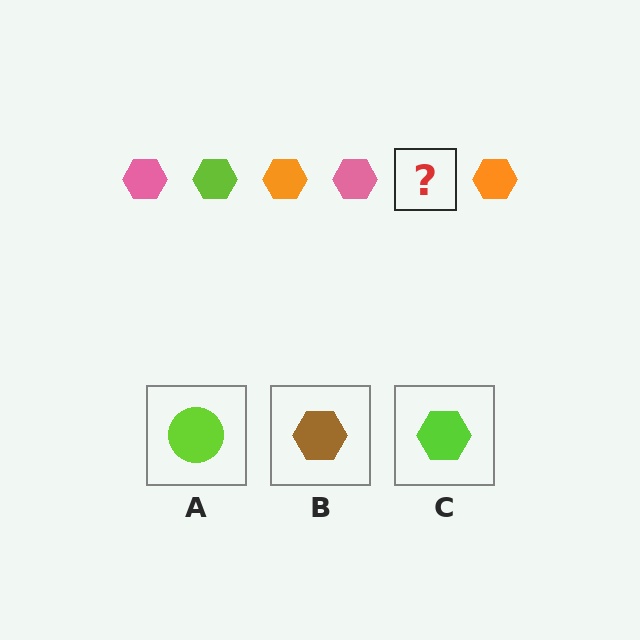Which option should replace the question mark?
Option C.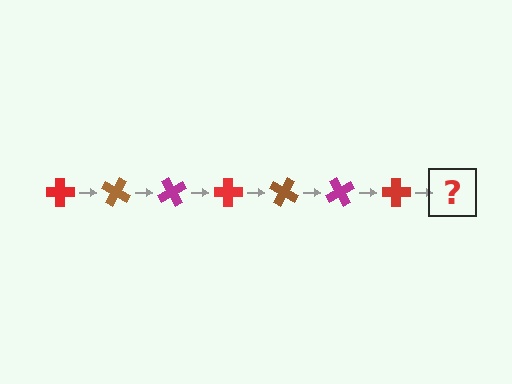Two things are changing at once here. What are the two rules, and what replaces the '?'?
The two rules are that it rotates 30 degrees each step and the color cycles through red, brown, and magenta. The '?' should be a brown cross, rotated 210 degrees from the start.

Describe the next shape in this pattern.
It should be a brown cross, rotated 210 degrees from the start.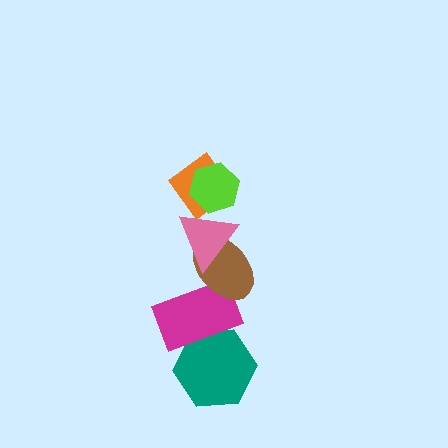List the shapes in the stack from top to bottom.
From top to bottom: the lime hexagon, the orange diamond, the pink triangle, the brown ellipse, the magenta rectangle, the teal hexagon.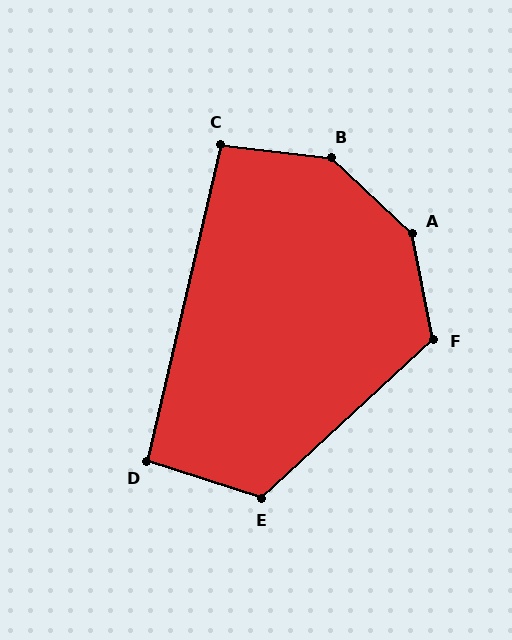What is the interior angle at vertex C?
Approximately 96 degrees (obtuse).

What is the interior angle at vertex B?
Approximately 144 degrees (obtuse).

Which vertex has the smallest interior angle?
D, at approximately 95 degrees.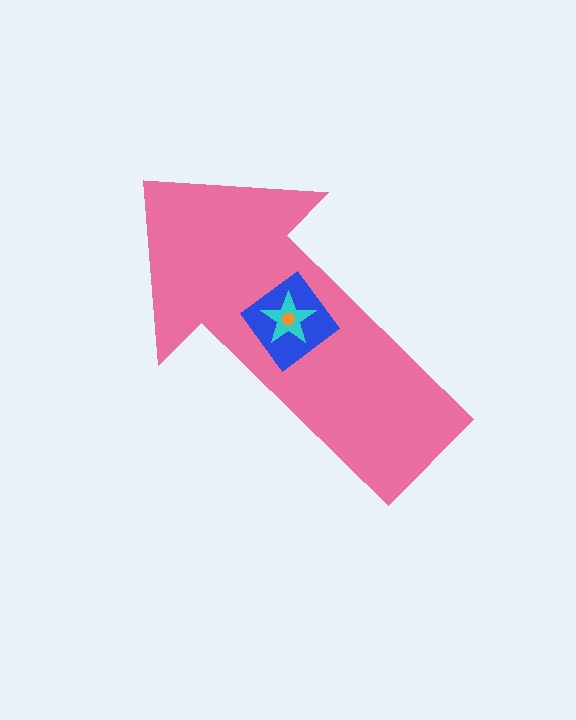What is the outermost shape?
The pink arrow.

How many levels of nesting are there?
4.